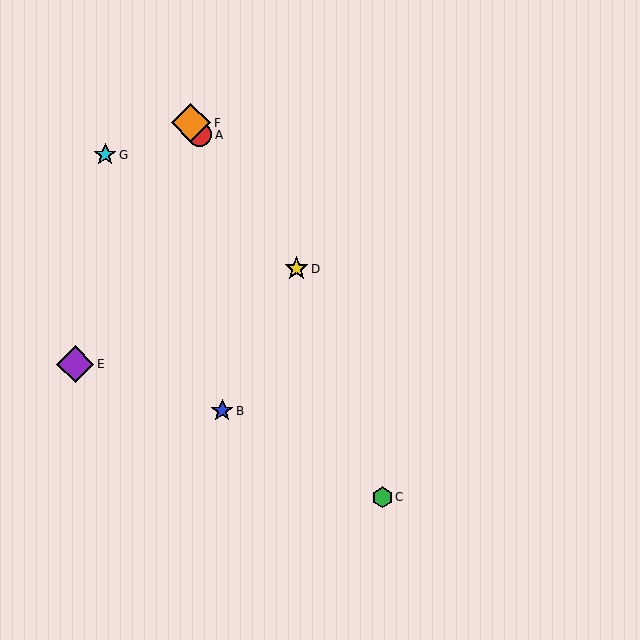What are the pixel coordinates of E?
Object E is at (75, 364).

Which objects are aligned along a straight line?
Objects A, D, F are aligned along a straight line.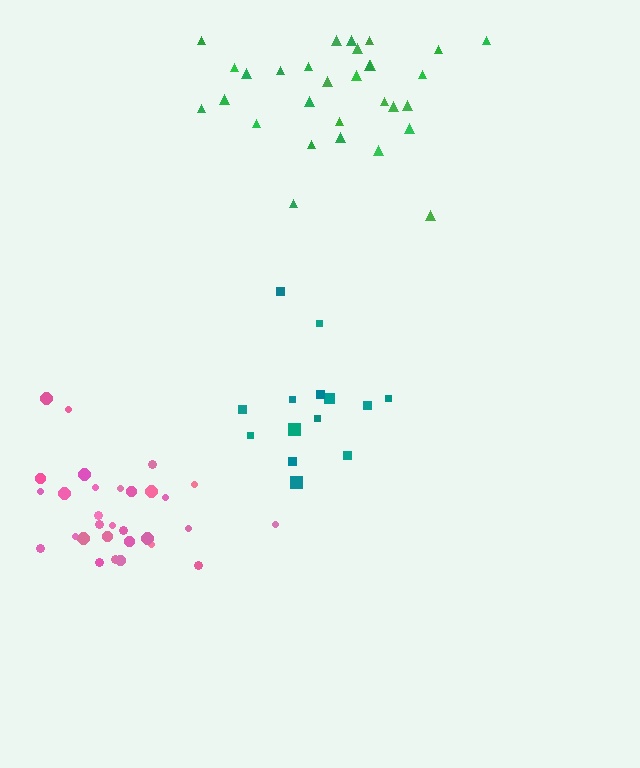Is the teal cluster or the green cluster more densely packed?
Teal.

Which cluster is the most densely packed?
Pink.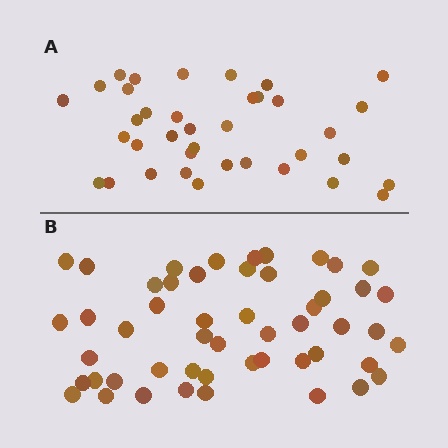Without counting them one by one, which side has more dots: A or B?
Region B (the bottom region) has more dots.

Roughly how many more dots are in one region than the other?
Region B has approximately 15 more dots than region A.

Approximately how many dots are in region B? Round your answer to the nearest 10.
About 50 dots. (The exact count is 51, which rounds to 50.)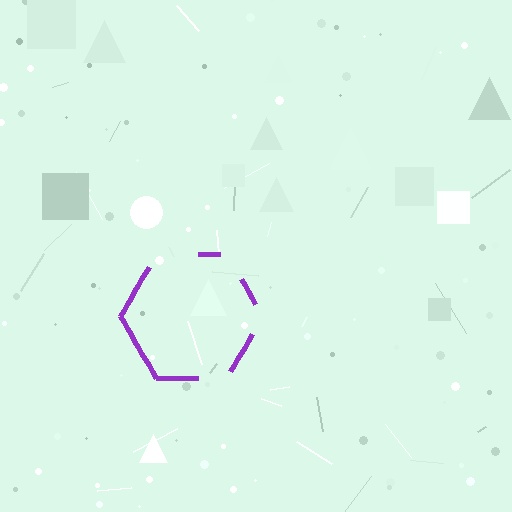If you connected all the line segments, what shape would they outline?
They would outline a hexagon.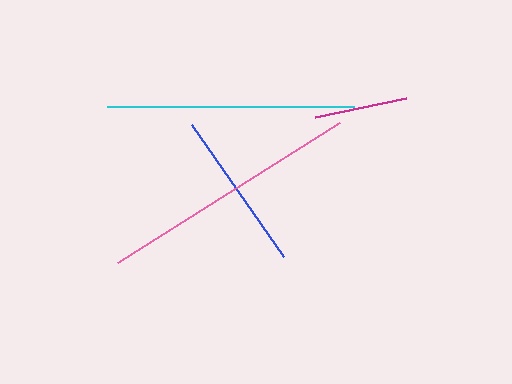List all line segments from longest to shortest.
From longest to shortest: pink, cyan, blue, magenta.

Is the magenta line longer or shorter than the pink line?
The pink line is longer than the magenta line.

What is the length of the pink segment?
The pink segment is approximately 262 pixels long.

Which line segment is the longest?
The pink line is the longest at approximately 262 pixels.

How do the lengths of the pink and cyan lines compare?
The pink and cyan lines are approximately the same length.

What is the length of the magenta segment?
The magenta segment is approximately 93 pixels long.